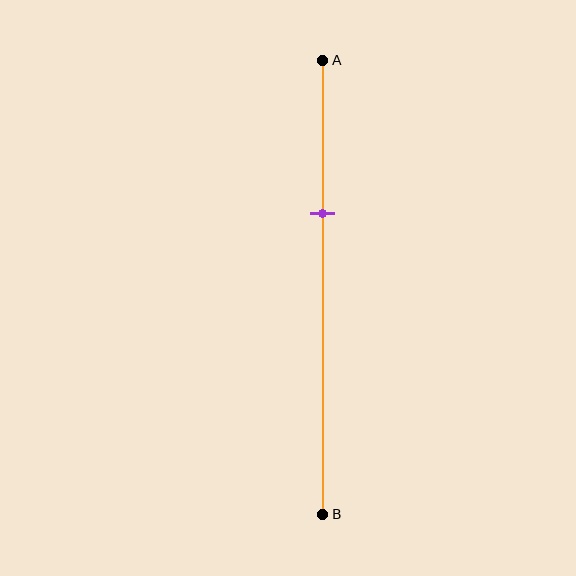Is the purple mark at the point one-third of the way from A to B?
Yes, the mark is approximately at the one-third point.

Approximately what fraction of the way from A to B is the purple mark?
The purple mark is approximately 35% of the way from A to B.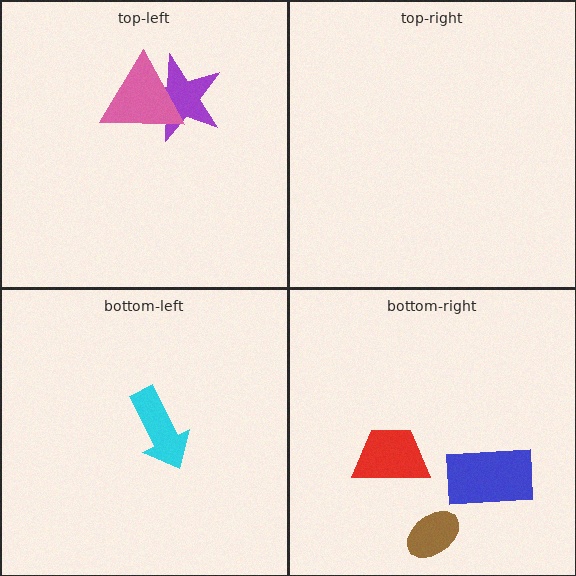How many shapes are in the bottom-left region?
1.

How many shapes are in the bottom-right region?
3.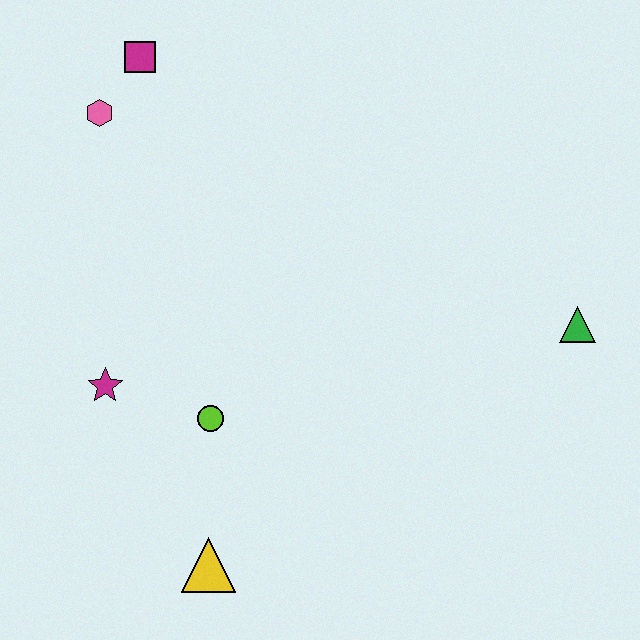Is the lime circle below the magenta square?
Yes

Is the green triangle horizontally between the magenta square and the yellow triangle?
No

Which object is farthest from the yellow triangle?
The magenta square is farthest from the yellow triangle.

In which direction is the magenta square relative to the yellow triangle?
The magenta square is above the yellow triangle.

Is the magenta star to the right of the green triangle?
No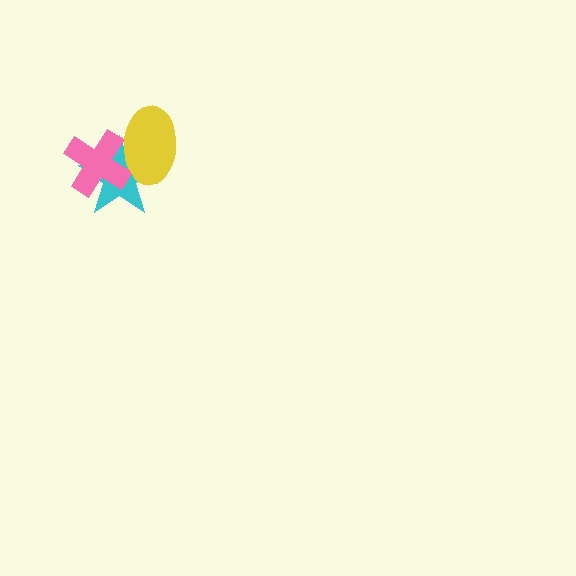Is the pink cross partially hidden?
Yes, it is partially covered by another shape.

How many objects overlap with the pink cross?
2 objects overlap with the pink cross.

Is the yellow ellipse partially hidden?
No, no other shape covers it.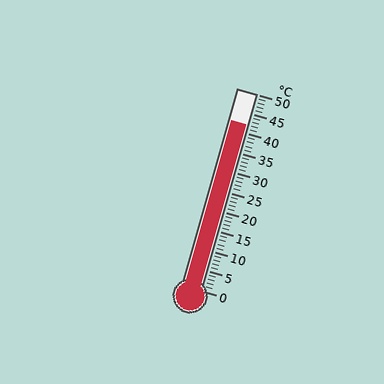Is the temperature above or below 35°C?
The temperature is above 35°C.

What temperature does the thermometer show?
The thermometer shows approximately 42°C.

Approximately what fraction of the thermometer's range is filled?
The thermometer is filled to approximately 85% of its range.